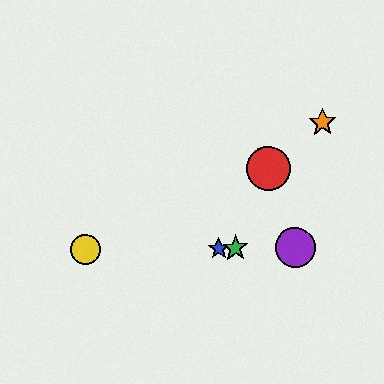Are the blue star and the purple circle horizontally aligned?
Yes, both are at y≈248.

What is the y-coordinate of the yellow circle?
The yellow circle is at y≈250.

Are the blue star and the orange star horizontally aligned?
No, the blue star is at y≈248 and the orange star is at y≈123.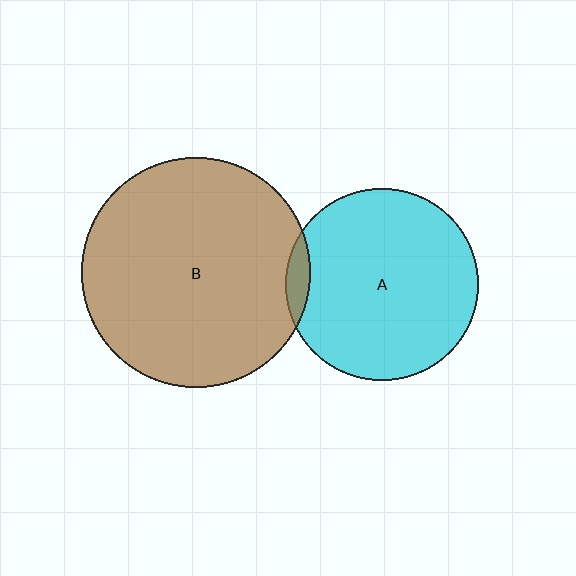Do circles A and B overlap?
Yes.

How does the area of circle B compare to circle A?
Approximately 1.4 times.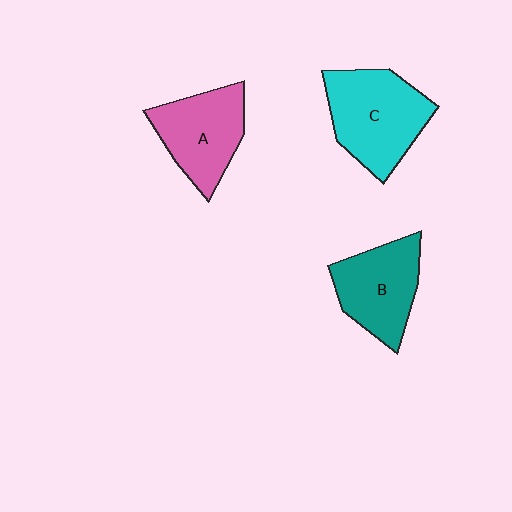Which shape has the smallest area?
Shape B (teal).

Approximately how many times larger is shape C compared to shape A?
Approximately 1.2 times.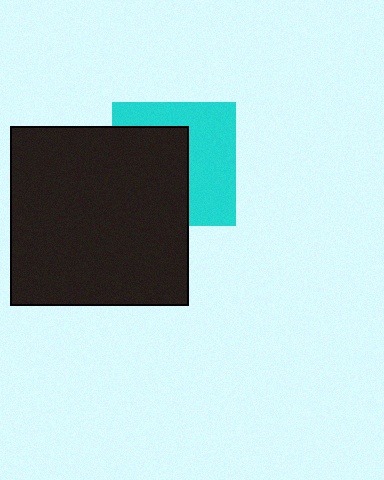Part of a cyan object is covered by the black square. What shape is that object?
It is a square.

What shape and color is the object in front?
The object in front is a black square.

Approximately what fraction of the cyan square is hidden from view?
Roughly 51% of the cyan square is hidden behind the black square.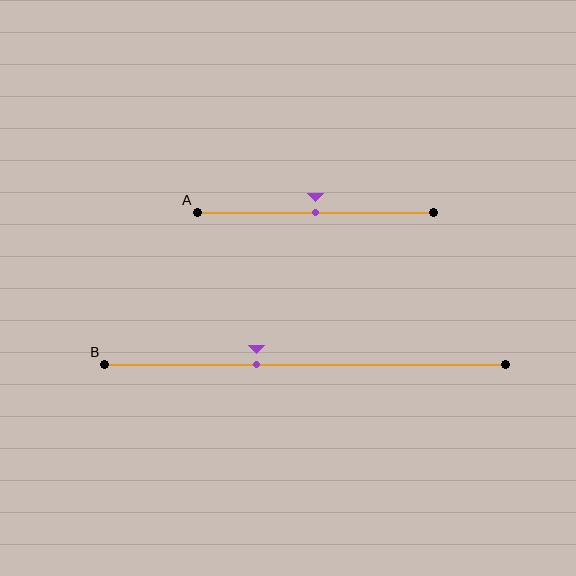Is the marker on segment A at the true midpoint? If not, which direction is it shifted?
Yes, the marker on segment A is at the true midpoint.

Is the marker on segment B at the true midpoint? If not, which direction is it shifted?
No, the marker on segment B is shifted to the left by about 12% of the segment length.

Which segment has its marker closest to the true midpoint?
Segment A has its marker closest to the true midpoint.